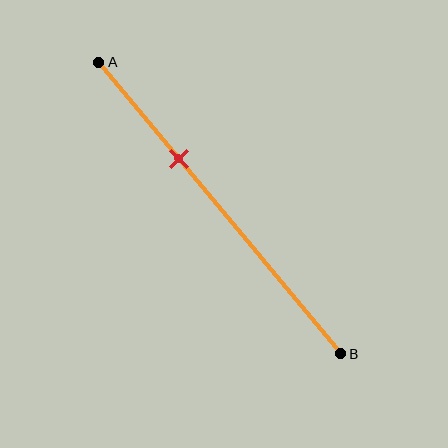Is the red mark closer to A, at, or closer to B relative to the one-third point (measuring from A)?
The red mark is approximately at the one-third point of segment AB.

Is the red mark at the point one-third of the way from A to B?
Yes, the mark is approximately at the one-third point.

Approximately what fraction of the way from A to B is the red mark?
The red mark is approximately 35% of the way from A to B.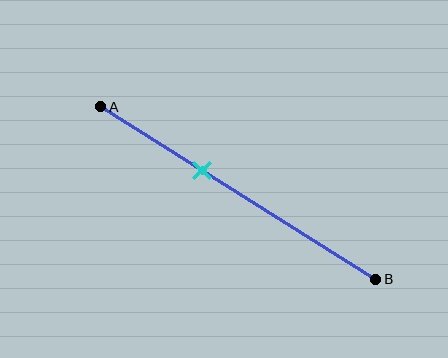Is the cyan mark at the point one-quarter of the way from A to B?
No, the mark is at about 35% from A, not at the 25% one-quarter point.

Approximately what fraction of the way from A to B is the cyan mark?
The cyan mark is approximately 35% of the way from A to B.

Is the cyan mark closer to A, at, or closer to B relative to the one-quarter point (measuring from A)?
The cyan mark is closer to point B than the one-quarter point of segment AB.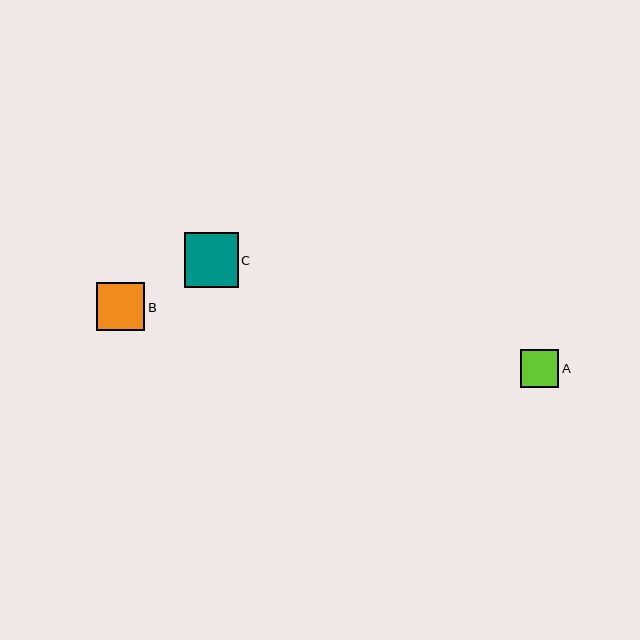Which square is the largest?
Square C is the largest with a size of approximately 54 pixels.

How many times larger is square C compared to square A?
Square C is approximately 1.4 times the size of square A.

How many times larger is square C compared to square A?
Square C is approximately 1.4 times the size of square A.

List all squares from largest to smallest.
From largest to smallest: C, B, A.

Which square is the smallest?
Square A is the smallest with a size of approximately 38 pixels.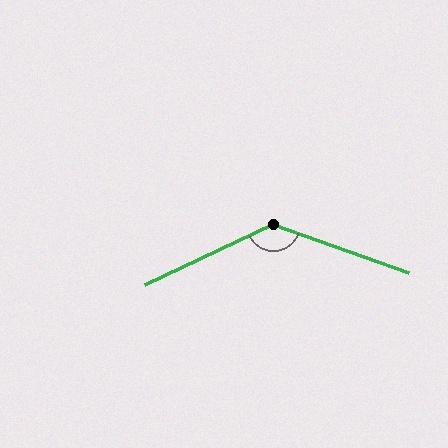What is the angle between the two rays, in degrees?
Approximately 135 degrees.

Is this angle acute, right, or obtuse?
It is obtuse.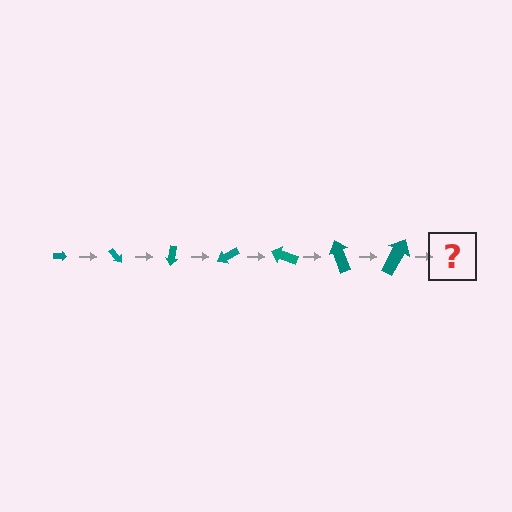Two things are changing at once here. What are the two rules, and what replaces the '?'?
The two rules are that the arrow grows larger each step and it rotates 50 degrees each step. The '?' should be an arrow, larger than the previous one and rotated 350 degrees from the start.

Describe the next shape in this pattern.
It should be an arrow, larger than the previous one and rotated 350 degrees from the start.